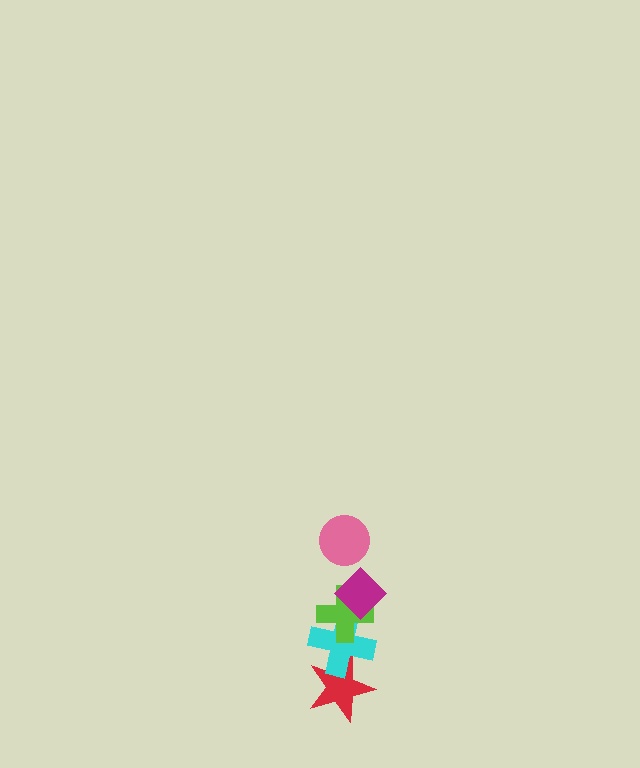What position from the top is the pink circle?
The pink circle is 1st from the top.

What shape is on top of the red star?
The cyan cross is on top of the red star.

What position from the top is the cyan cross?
The cyan cross is 4th from the top.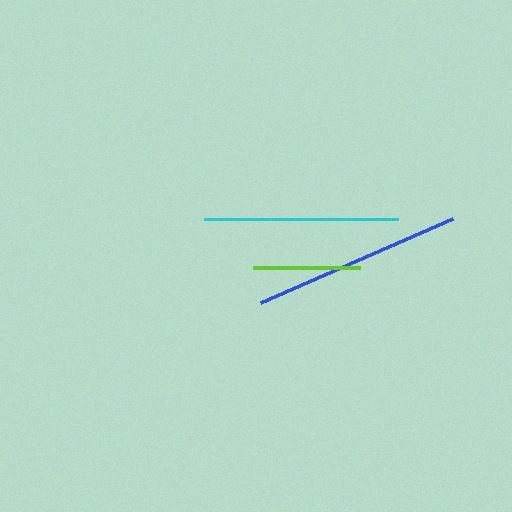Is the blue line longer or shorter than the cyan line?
The blue line is longer than the cyan line.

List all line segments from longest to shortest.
From longest to shortest: blue, cyan, lime.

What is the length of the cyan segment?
The cyan segment is approximately 194 pixels long.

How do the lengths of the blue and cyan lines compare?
The blue and cyan lines are approximately the same length.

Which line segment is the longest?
The blue line is the longest at approximately 209 pixels.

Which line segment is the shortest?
The lime line is the shortest at approximately 107 pixels.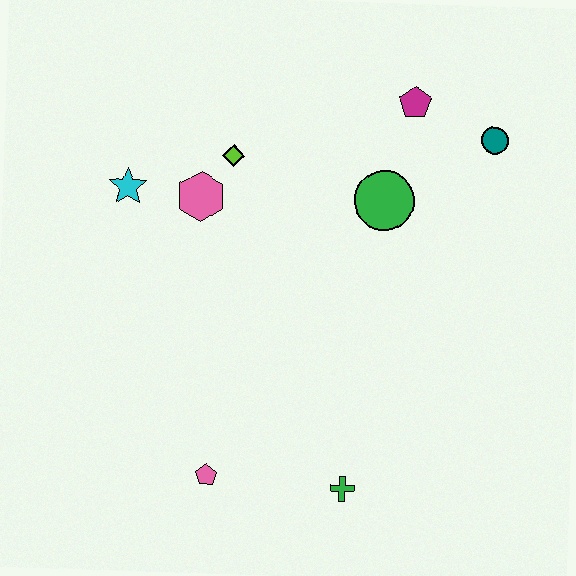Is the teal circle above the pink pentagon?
Yes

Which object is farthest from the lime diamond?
The green cross is farthest from the lime diamond.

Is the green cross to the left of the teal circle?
Yes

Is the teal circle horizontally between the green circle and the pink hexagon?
No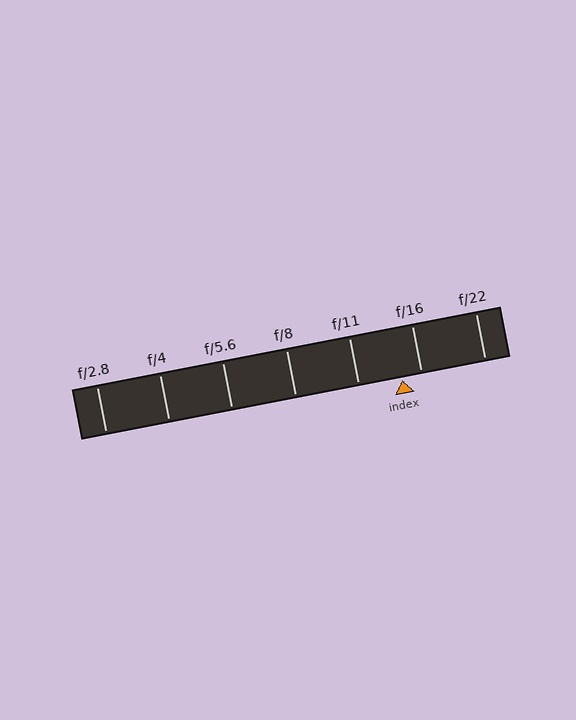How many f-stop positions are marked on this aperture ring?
There are 7 f-stop positions marked.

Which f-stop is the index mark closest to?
The index mark is closest to f/16.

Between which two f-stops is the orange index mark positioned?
The index mark is between f/11 and f/16.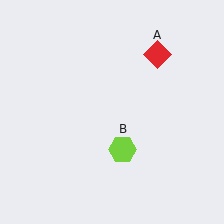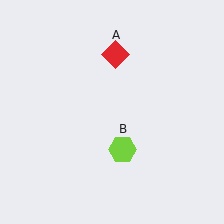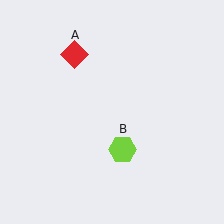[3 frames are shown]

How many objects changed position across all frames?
1 object changed position: red diamond (object A).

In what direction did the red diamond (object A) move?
The red diamond (object A) moved left.